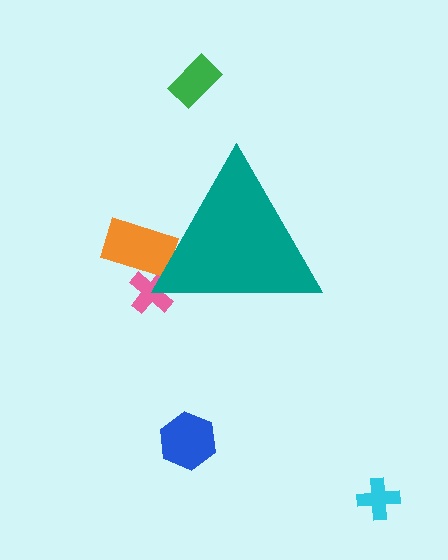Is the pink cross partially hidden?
Yes, the pink cross is partially hidden behind the teal triangle.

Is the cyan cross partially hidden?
No, the cyan cross is fully visible.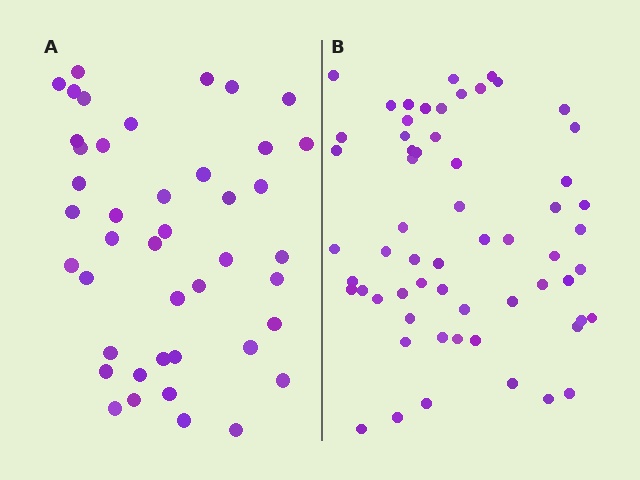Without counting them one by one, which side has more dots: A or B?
Region B (the right region) has more dots.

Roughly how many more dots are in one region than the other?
Region B has approximately 15 more dots than region A.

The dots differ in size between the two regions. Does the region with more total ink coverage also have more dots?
No. Region A has more total ink coverage because its dots are larger, but region B actually contains more individual dots. Total area can be misleading — the number of items is what matters here.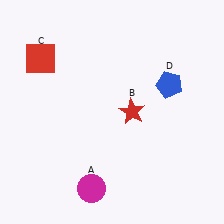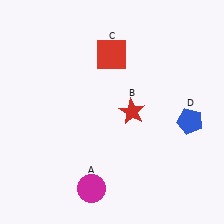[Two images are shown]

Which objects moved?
The objects that moved are: the red square (C), the blue pentagon (D).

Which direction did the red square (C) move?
The red square (C) moved right.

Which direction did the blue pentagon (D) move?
The blue pentagon (D) moved down.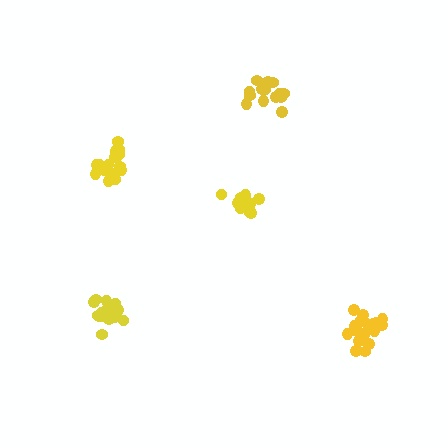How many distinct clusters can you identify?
There are 5 distinct clusters.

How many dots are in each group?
Group 1: 12 dots, Group 2: 17 dots, Group 3: 15 dots, Group 4: 18 dots, Group 5: 17 dots (79 total).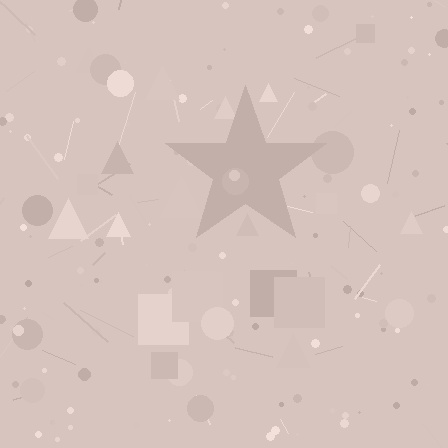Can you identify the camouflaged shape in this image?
The camouflaged shape is a star.